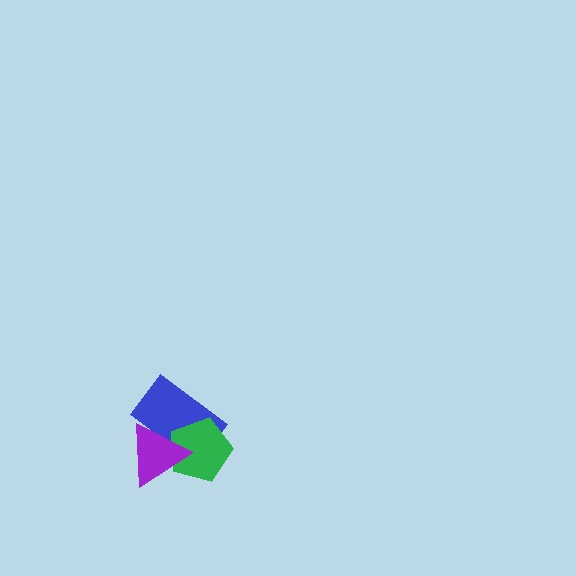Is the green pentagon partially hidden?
Yes, it is partially covered by another shape.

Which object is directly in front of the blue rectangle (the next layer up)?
The green pentagon is directly in front of the blue rectangle.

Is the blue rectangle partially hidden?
Yes, it is partially covered by another shape.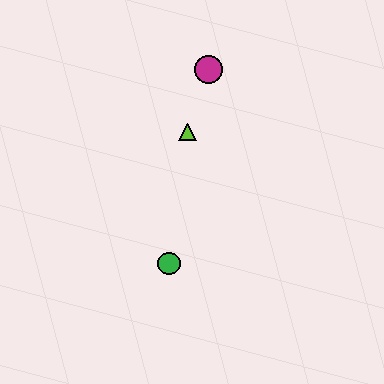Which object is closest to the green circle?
The lime triangle is closest to the green circle.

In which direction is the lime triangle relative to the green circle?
The lime triangle is above the green circle.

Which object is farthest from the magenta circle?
The green circle is farthest from the magenta circle.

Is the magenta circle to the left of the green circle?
No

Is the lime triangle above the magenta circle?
No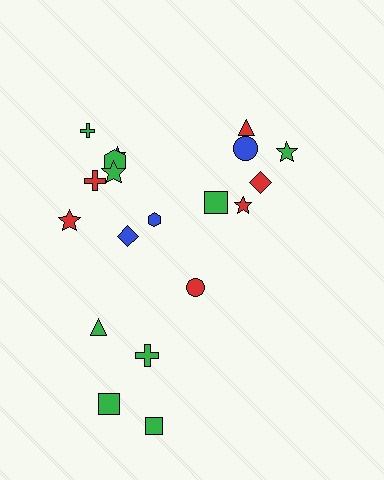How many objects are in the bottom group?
There are 5 objects.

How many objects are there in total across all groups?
There are 19 objects.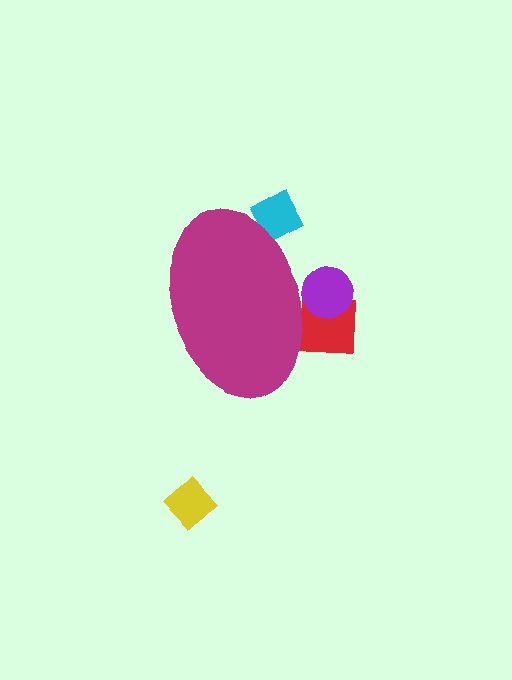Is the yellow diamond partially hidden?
No, the yellow diamond is fully visible.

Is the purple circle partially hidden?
Yes, the purple circle is partially hidden behind the magenta ellipse.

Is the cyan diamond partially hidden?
Yes, the cyan diamond is partially hidden behind the magenta ellipse.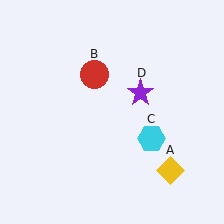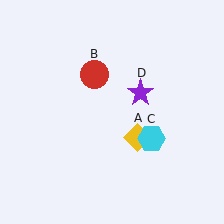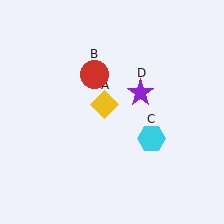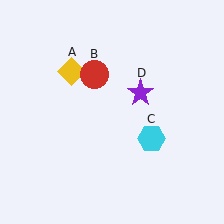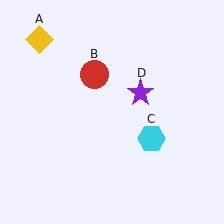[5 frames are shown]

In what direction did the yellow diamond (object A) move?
The yellow diamond (object A) moved up and to the left.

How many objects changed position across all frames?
1 object changed position: yellow diamond (object A).